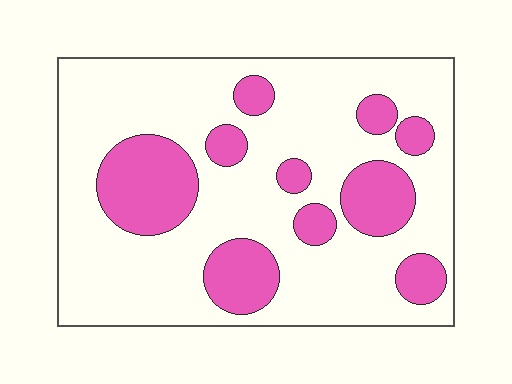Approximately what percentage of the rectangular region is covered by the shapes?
Approximately 25%.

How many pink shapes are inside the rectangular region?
10.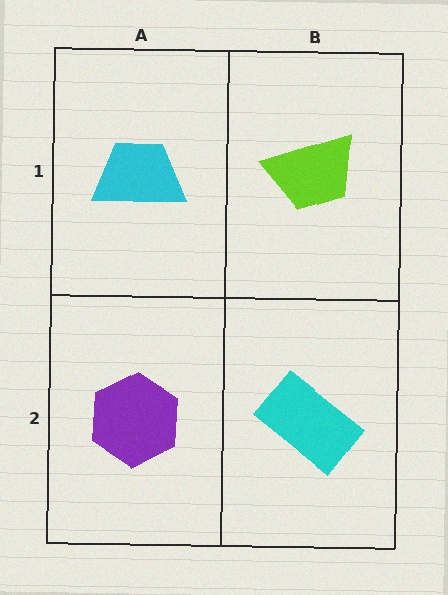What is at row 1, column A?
A cyan trapezoid.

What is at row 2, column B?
A cyan rectangle.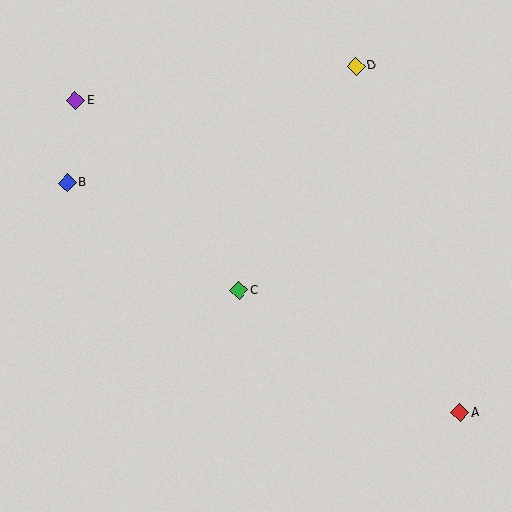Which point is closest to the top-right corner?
Point D is closest to the top-right corner.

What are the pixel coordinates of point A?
Point A is at (460, 413).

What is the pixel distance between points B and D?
The distance between B and D is 311 pixels.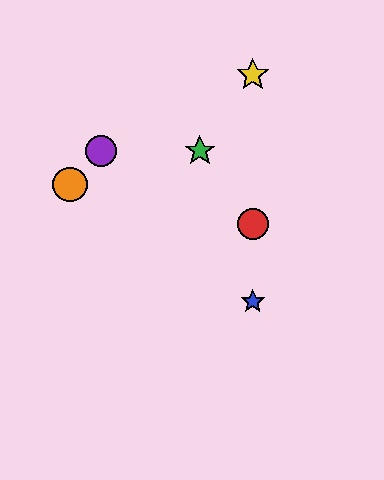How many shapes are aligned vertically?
3 shapes (the red circle, the blue star, the yellow star) are aligned vertically.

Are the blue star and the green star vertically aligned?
No, the blue star is at x≈253 and the green star is at x≈200.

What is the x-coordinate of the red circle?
The red circle is at x≈253.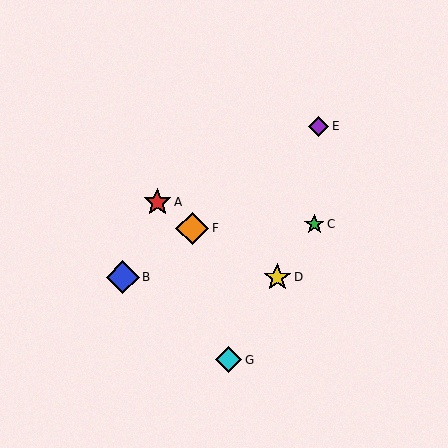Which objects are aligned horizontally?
Objects B, D are aligned horizontally.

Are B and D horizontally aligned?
Yes, both are at y≈277.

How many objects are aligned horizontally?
2 objects (B, D) are aligned horizontally.